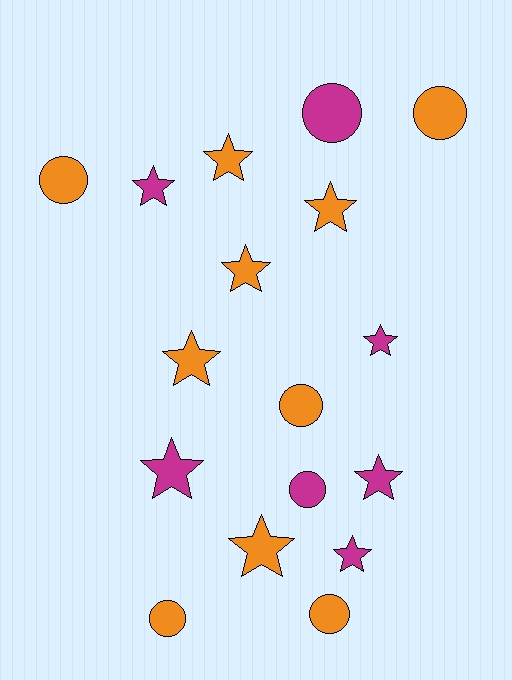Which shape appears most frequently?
Star, with 10 objects.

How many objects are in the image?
There are 17 objects.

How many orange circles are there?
There are 5 orange circles.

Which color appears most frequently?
Orange, with 10 objects.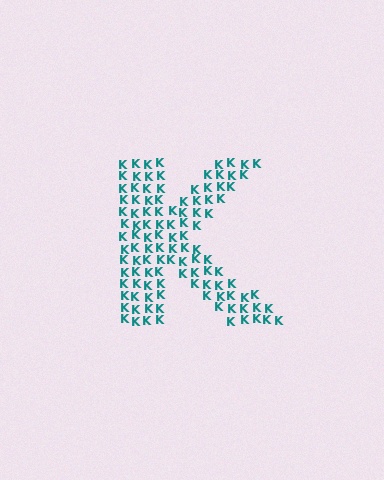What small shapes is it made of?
It is made of small letter K's.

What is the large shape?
The large shape is the letter K.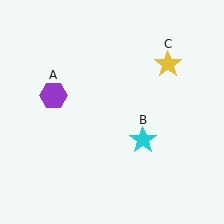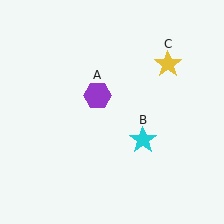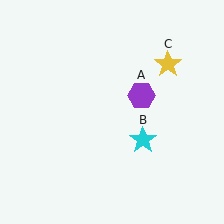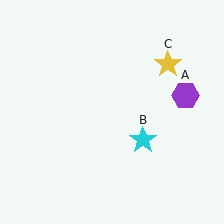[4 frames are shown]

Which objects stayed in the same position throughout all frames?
Cyan star (object B) and yellow star (object C) remained stationary.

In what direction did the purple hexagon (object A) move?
The purple hexagon (object A) moved right.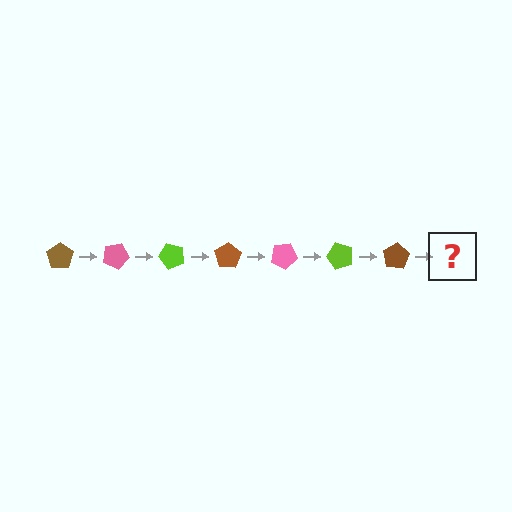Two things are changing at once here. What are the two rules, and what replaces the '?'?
The two rules are that it rotates 25 degrees each step and the color cycles through brown, pink, and lime. The '?' should be a pink pentagon, rotated 175 degrees from the start.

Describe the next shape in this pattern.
It should be a pink pentagon, rotated 175 degrees from the start.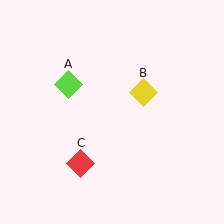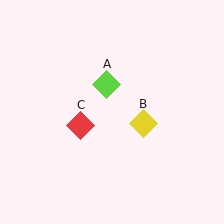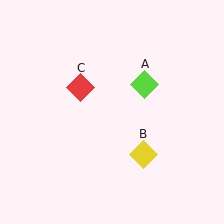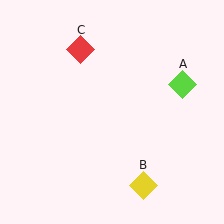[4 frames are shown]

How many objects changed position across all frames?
3 objects changed position: lime diamond (object A), yellow diamond (object B), red diamond (object C).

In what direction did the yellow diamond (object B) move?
The yellow diamond (object B) moved down.